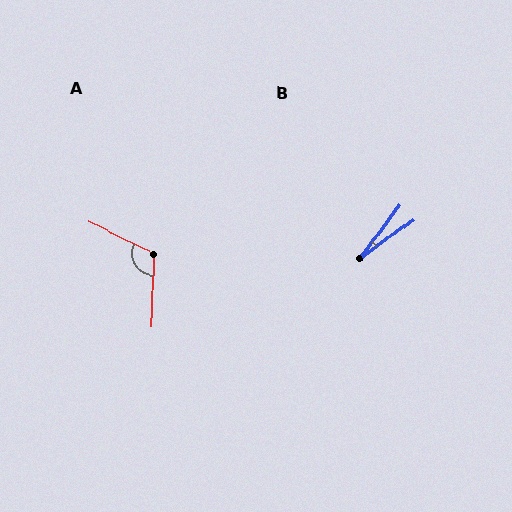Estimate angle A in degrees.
Approximately 114 degrees.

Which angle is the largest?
A, at approximately 114 degrees.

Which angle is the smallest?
B, at approximately 17 degrees.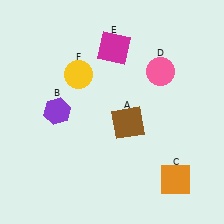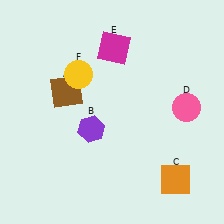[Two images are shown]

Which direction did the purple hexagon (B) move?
The purple hexagon (B) moved right.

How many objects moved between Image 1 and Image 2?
3 objects moved between the two images.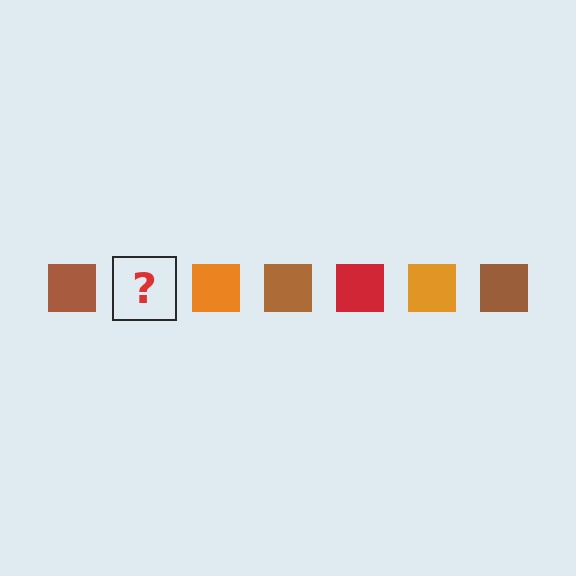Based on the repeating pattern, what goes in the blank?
The blank should be a red square.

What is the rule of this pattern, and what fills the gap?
The rule is that the pattern cycles through brown, red, orange squares. The gap should be filled with a red square.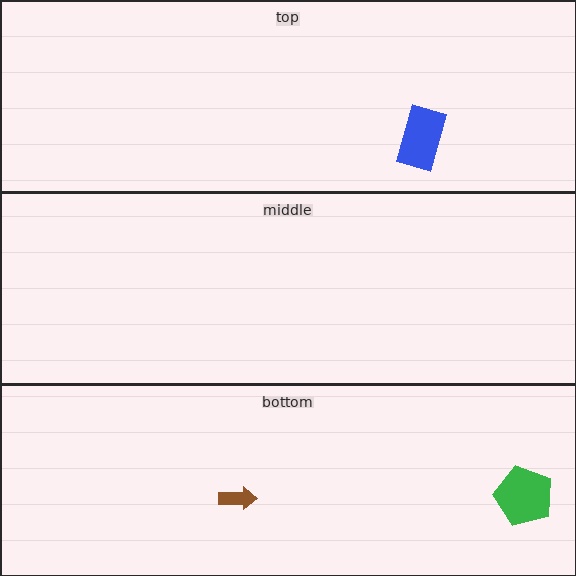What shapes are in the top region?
The blue rectangle.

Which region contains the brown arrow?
The bottom region.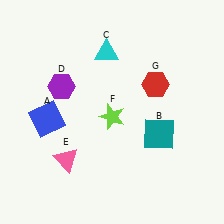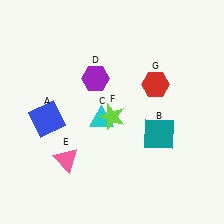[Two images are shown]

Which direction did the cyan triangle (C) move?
The cyan triangle (C) moved down.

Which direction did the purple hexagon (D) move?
The purple hexagon (D) moved right.